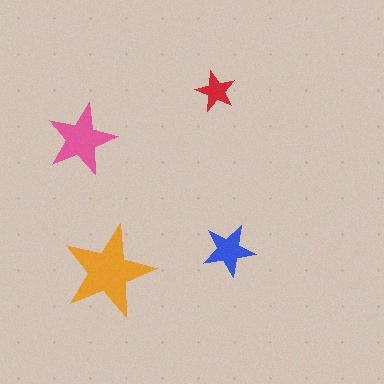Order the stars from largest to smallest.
the orange one, the pink one, the blue one, the red one.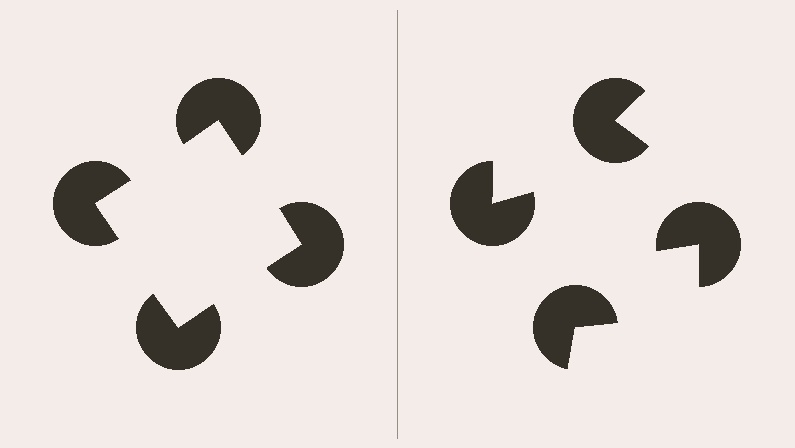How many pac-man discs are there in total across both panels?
8 — 4 on each side.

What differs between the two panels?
The pac-man discs are positioned identically on both sides; only the wedge orientations differ. On the left they align to a square; on the right they are misaligned.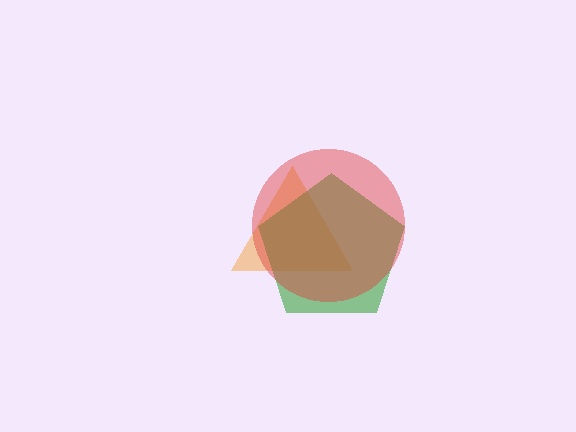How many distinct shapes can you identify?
There are 3 distinct shapes: an orange triangle, a green pentagon, a red circle.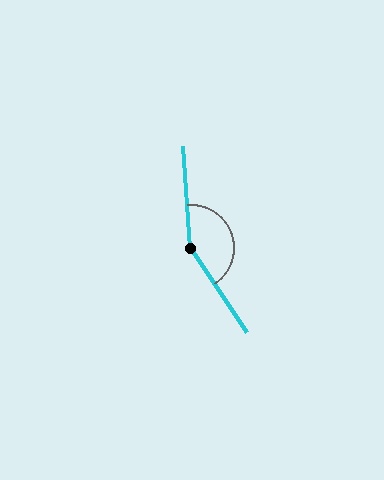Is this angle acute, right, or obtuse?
It is obtuse.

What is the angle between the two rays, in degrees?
Approximately 151 degrees.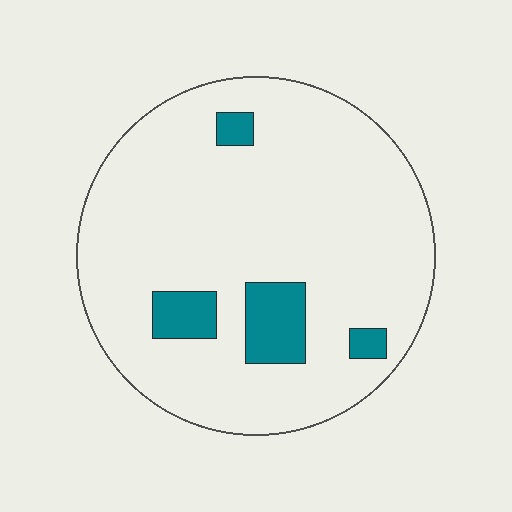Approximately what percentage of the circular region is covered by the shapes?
Approximately 10%.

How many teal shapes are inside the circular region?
4.